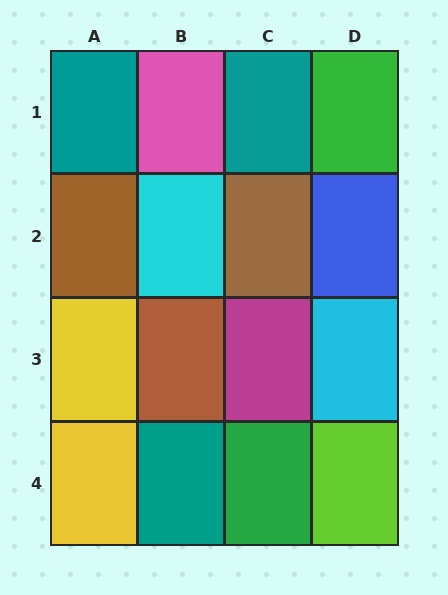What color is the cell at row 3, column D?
Cyan.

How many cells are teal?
3 cells are teal.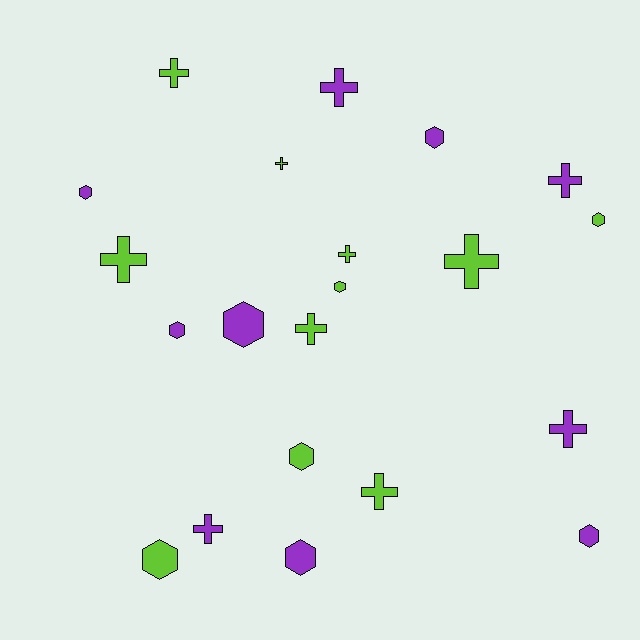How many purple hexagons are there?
There are 6 purple hexagons.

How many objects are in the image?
There are 21 objects.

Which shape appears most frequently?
Cross, with 11 objects.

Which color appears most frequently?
Lime, with 11 objects.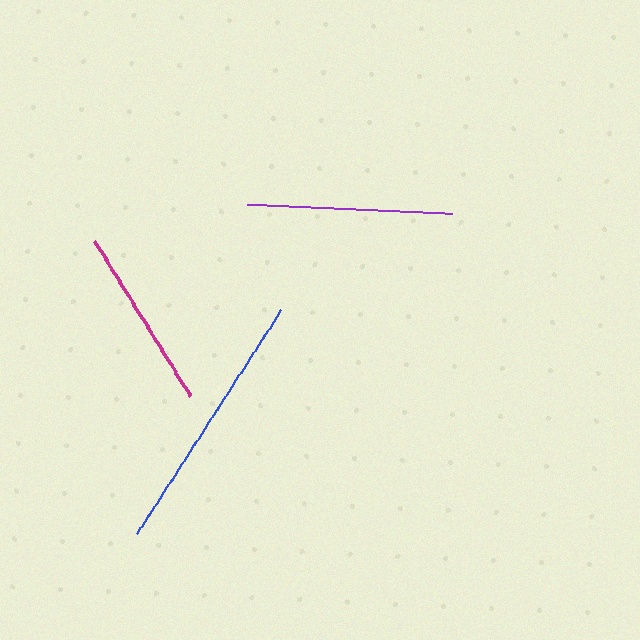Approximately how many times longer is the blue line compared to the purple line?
The blue line is approximately 1.3 times the length of the purple line.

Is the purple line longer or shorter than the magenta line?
The purple line is longer than the magenta line.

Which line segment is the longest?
The blue line is the longest at approximately 266 pixels.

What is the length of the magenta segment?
The magenta segment is approximately 183 pixels long.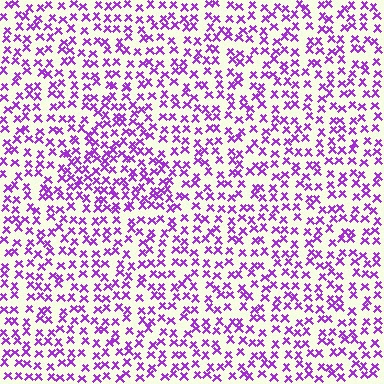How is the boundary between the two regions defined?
The boundary is defined by a change in element density (approximately 1.5x ratio). All elements are the same color, size, and shape.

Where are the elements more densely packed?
The elements are more densely packed inside the triangle boundary.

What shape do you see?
I see a triangle.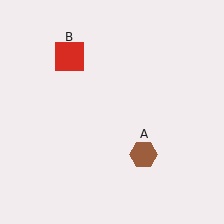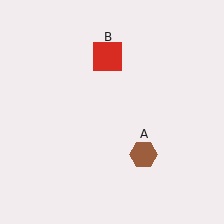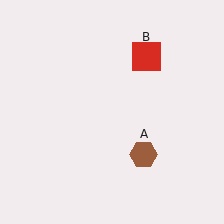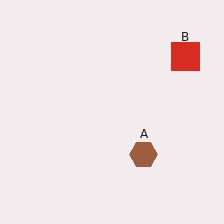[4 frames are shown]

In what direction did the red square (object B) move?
The red square (object B) moved right.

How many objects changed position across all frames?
1 object changed position: red square (object B).